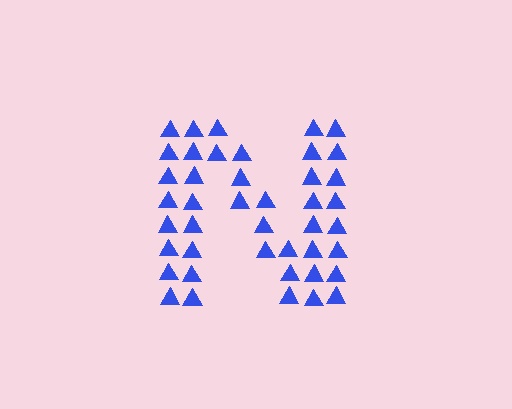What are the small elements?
The small elements are triangles.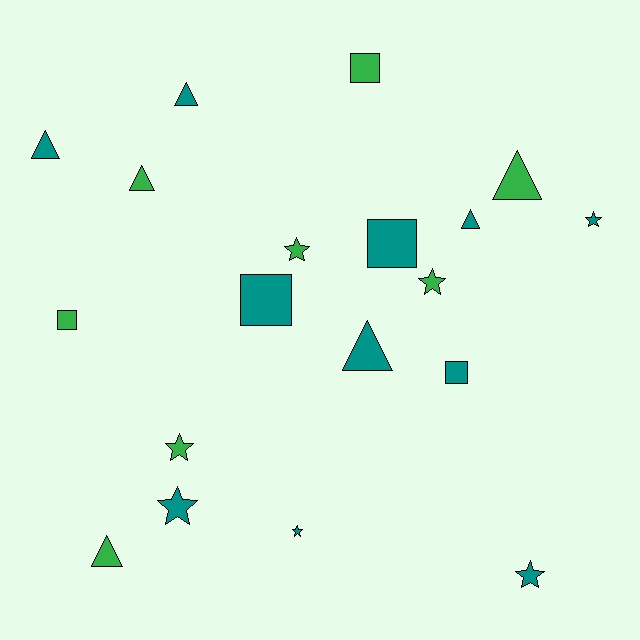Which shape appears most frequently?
Triangle, with 7 objects.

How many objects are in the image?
There are 19 objects.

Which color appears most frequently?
Teal, with 11 objects.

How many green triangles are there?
There are 3 green triangles.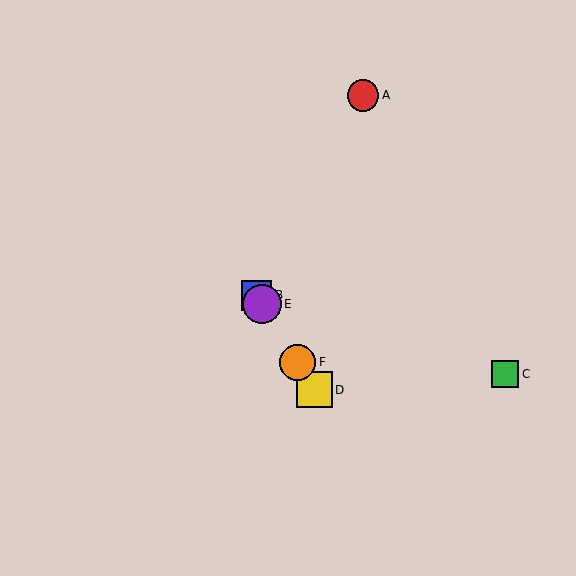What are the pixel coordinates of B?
Object B is at (257, 295).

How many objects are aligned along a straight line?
4 objects (B, D, E, F) are aligned along a straight line.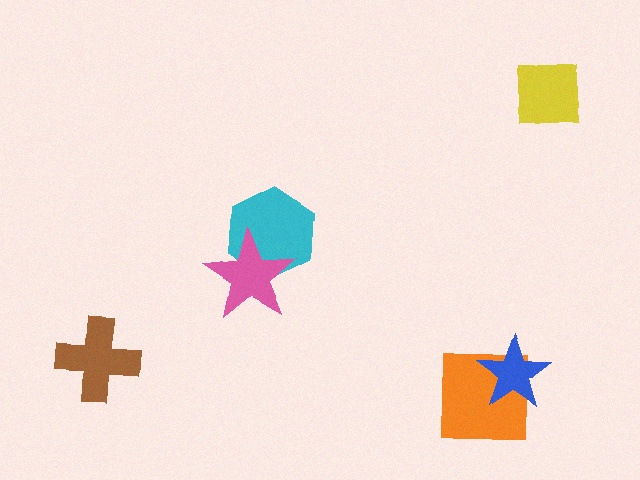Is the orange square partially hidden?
Yes, it is partially covered by another shape.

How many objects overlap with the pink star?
1 object overlaps with the pink star.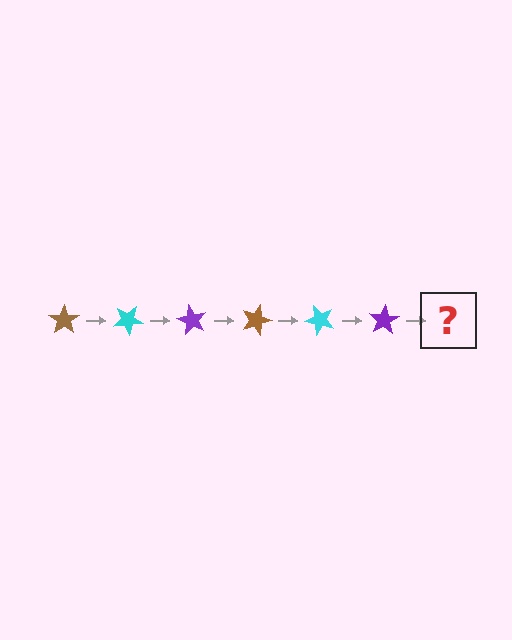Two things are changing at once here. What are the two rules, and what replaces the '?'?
The two rules are that it rotates 30 degrees each step and the color cycles through brown, cyan, and purple. The '?' should be a brown star, rotated 180 degrees from the start.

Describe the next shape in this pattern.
It should be a brown star, rotated 180 degrees from the start.